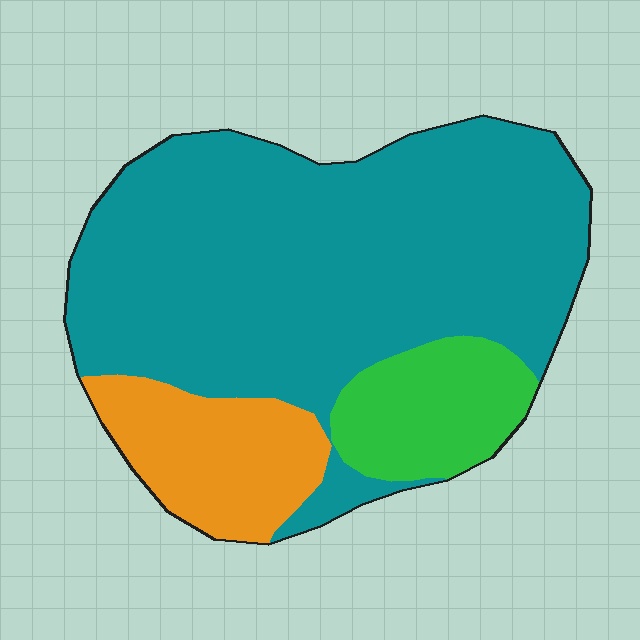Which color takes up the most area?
Teal, at roughly 70%.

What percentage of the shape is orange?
Orange covers 16% of the shape.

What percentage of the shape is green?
Green takes up less than a quarter of the shape.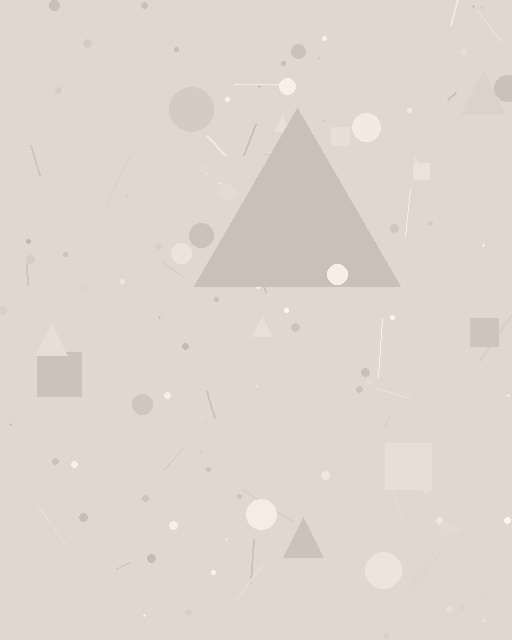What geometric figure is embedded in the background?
A triangle is embedded in the background.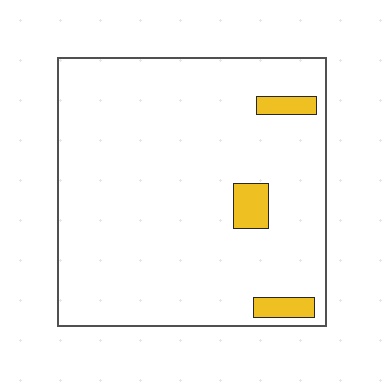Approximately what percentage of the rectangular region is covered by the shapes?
Approximately 5%.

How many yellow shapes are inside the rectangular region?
3.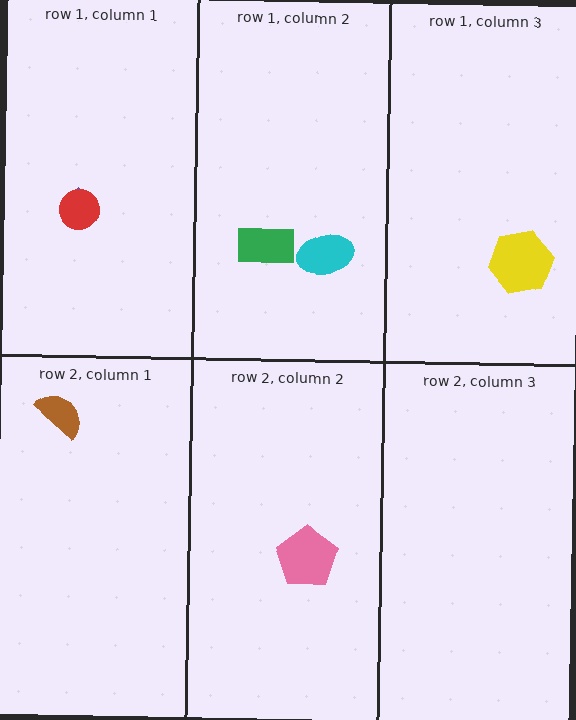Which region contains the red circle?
The row 1, column 1 region.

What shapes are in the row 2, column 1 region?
The brown semicircle.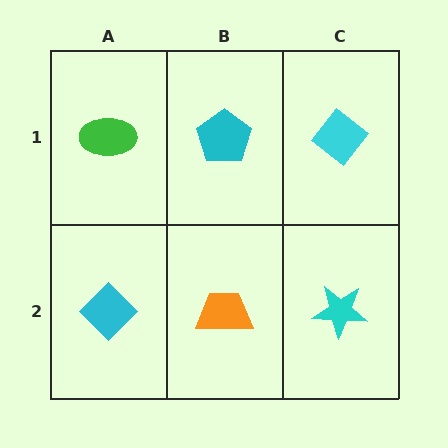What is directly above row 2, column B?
A cyan pentagon.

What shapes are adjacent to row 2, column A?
A green ellipse (row 1, column A), an orange trapezoid (row 2, column B).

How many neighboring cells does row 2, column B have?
3.